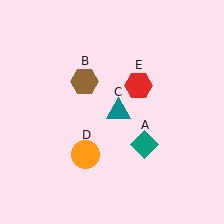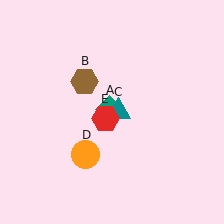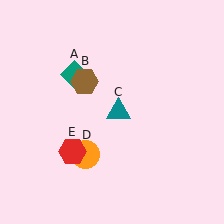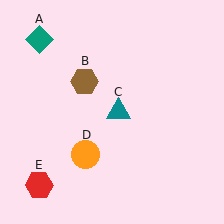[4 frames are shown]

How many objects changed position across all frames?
2 objects changed position: teal diamond (object A), red hexagon (object E).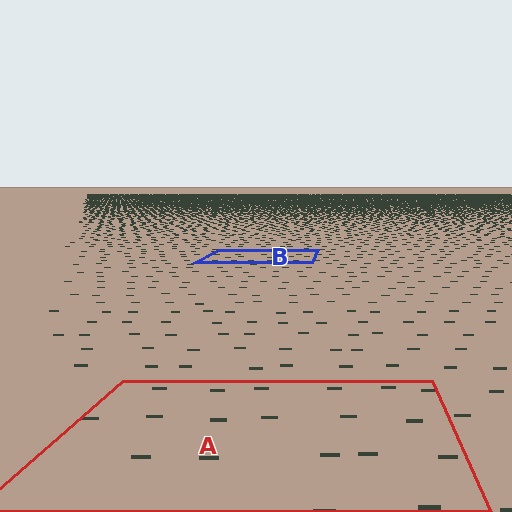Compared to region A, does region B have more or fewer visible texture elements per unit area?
Region B has more texture elements per unit area — they are packed more densely because it is farther away.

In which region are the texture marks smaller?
The texture marks are smaller in region B, because it is farther away.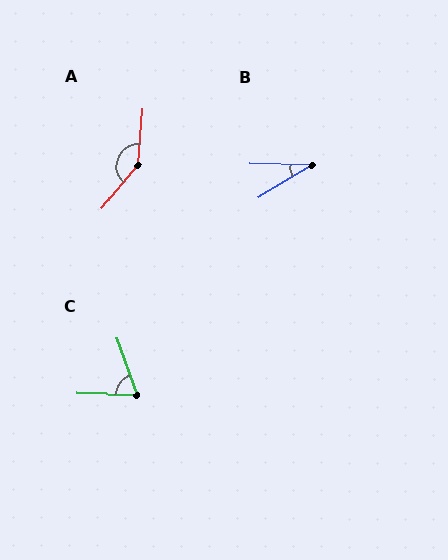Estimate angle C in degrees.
Approximately 68 degrees.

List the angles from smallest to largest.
B (32°), C (68°), A (146°).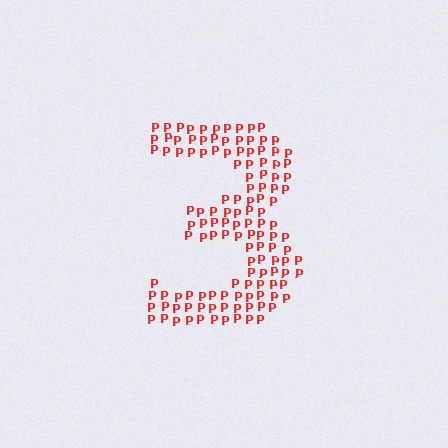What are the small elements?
The small elements are letter P's.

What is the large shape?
The large shape is the digit 3.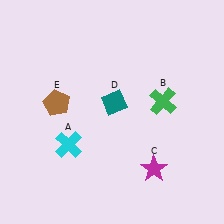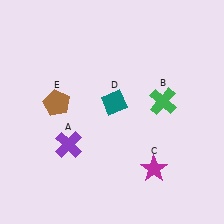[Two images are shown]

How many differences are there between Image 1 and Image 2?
There is 1 difference between the two images.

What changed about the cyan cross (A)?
In Image 1, A is cyan. In Image 2, it changed to purple.